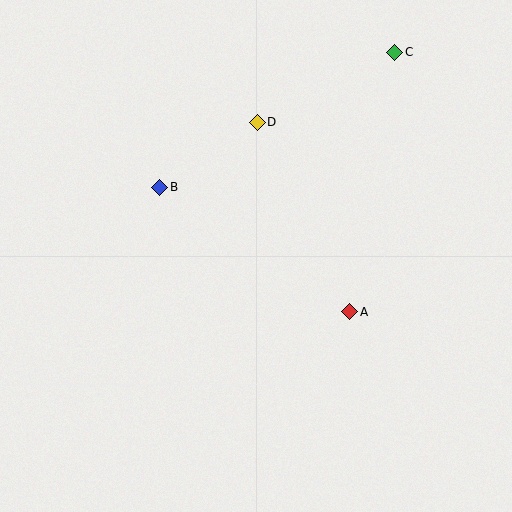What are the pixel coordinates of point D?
Point D is at (257, 122).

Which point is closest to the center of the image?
Point A at (350, 312) is closest to the center.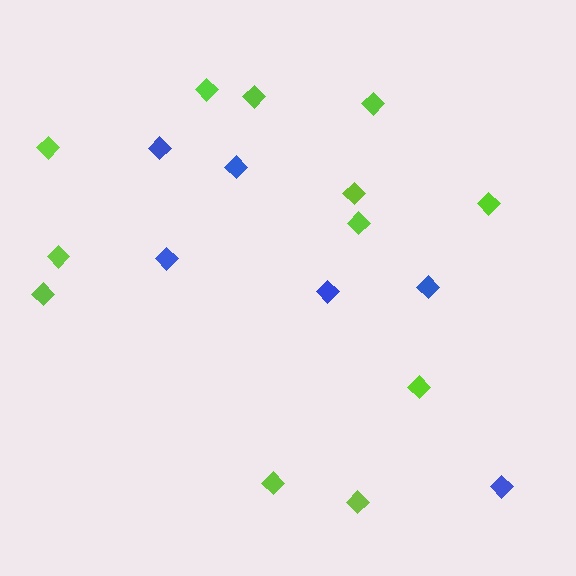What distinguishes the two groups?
There are 2 groups: one group of blue diamonds (6) and one group of lime diamonds (12).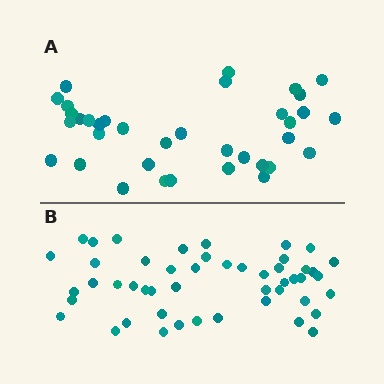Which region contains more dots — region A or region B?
Region B (the bottom region) has more dots.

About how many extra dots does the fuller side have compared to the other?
Region B has approximately 15 more dots than region A.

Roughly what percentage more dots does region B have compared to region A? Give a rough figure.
About 35% more.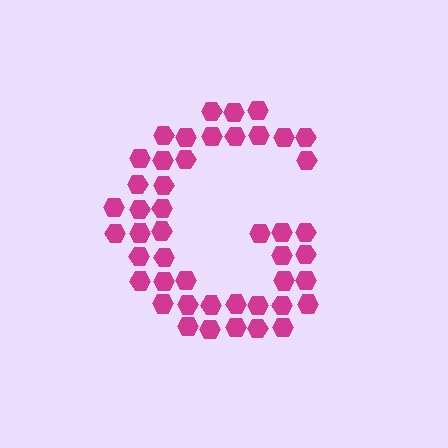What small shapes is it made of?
It is made of small hexagons.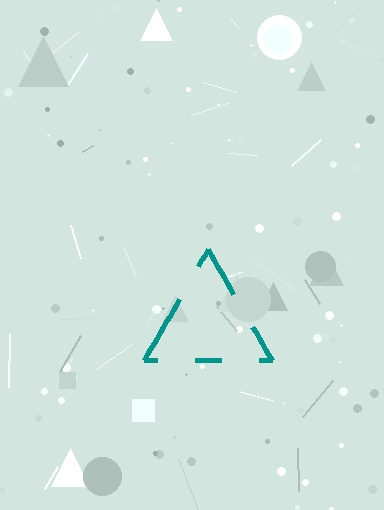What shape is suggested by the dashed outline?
The dashed outline suggests a triangle.